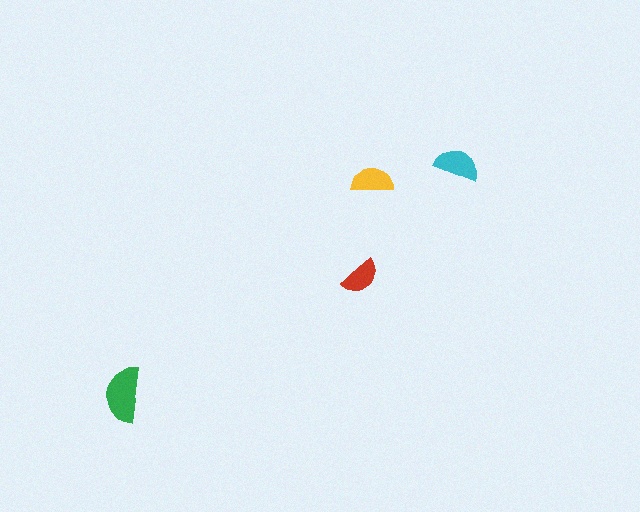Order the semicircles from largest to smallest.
the green one, the cyan one, the yellow one, the red one.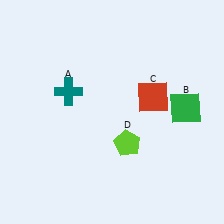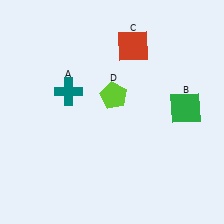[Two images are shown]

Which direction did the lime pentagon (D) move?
The lime pentagon (D) moved up.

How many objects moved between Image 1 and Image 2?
2 objects moved between the two images.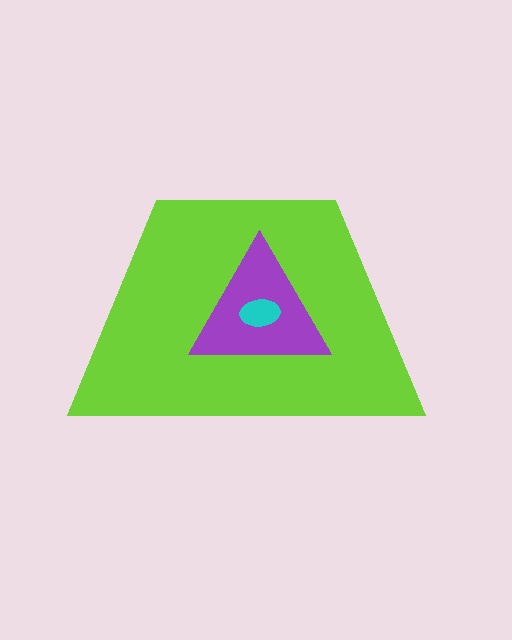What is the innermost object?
The cyan ellipse.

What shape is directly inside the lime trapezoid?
The purple triangle.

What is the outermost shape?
The lime trapezoid.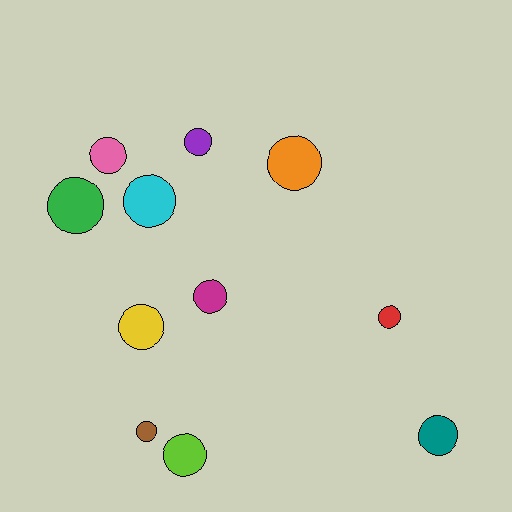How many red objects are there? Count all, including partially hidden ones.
There is 1 red object.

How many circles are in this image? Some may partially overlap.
There are 11 circles.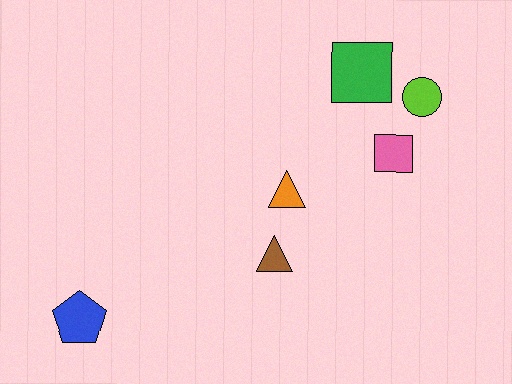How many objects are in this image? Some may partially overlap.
There are 6 objects.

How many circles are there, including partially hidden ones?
There is 1 circle.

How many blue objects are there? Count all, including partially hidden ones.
There is 1 blue object.